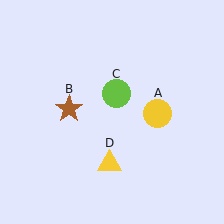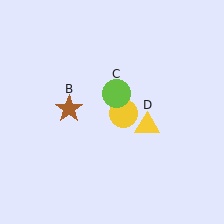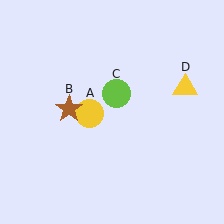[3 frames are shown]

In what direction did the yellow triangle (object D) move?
The yellow triangle (object D) moved up and to the right.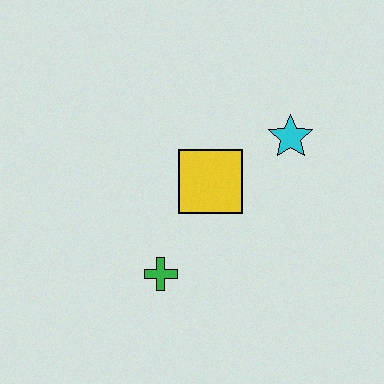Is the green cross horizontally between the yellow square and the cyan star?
No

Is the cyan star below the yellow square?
No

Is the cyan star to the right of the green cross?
Yes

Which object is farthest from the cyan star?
The green cross is farthest from the cyan star.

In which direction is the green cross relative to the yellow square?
The green cross is below the yellow square.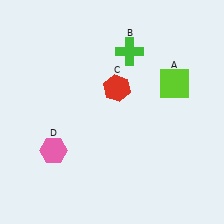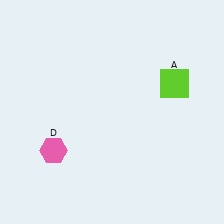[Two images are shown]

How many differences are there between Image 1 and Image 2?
There are 2 differences between the two images.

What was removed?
The red hexagon (C), the green cross (B) were removed in Image 2.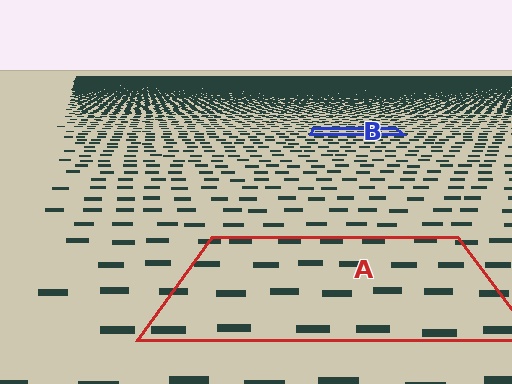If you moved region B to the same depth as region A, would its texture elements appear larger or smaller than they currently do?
They would appear larger. At a closer depth, the same texture elements are projected at a bigger on-screen size.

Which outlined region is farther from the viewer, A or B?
Region B is farther from the viewer — the texture elements inside it appear smaller and more densely packed.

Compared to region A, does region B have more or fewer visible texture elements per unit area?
Region B has more texture elements per unit area — they are packed more densely because it is farther away.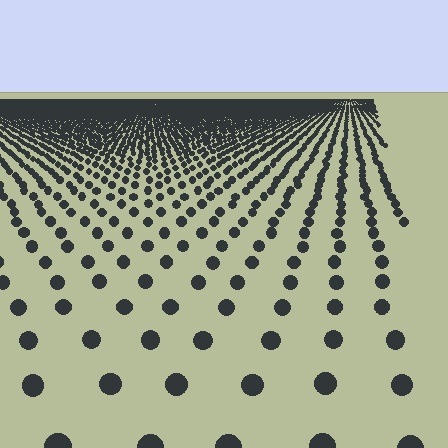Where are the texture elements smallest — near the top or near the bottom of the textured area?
Near the top.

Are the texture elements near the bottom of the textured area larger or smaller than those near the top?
Larger. Near the bottom, elements are closer to the viewer and appear at a bigger on-screen size.